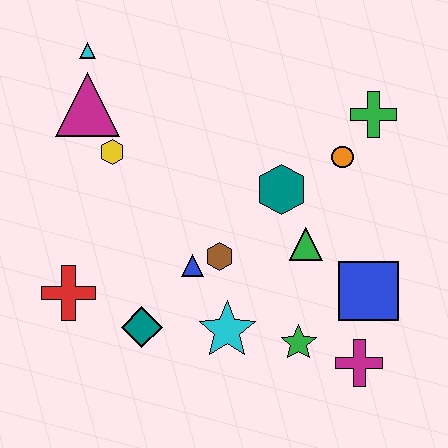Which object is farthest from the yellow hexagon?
The magenta cross is farthest from the yellow hexagon.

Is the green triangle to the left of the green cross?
Yes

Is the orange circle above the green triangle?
Yes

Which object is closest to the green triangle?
The teal hexagon is closest to the green triangle.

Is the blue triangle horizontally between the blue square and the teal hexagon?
No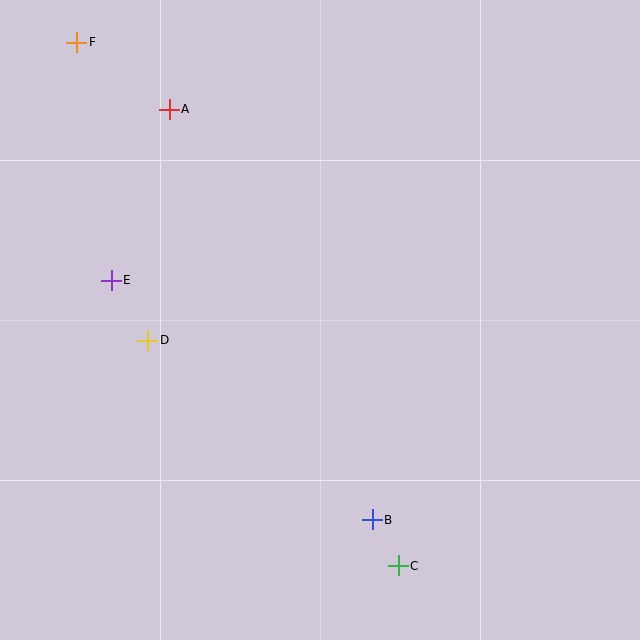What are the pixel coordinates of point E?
Point E is at (111, 280).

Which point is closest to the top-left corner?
Point F is closest to the top-left corner.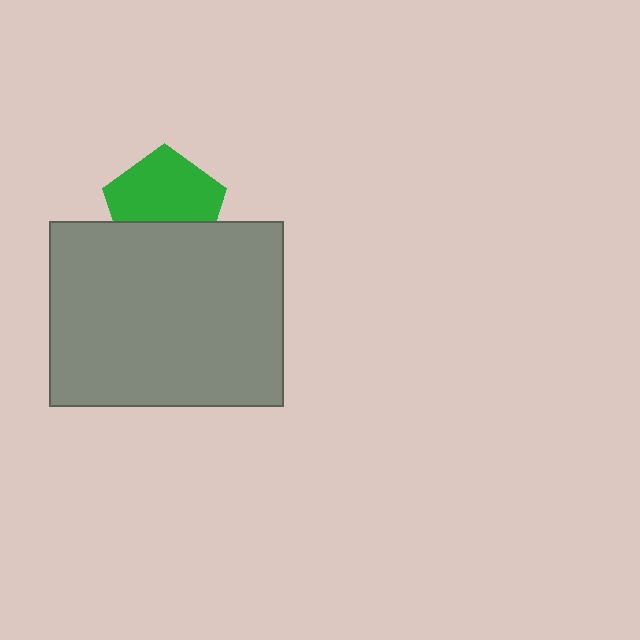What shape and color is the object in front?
The object in front is a gray rectangle.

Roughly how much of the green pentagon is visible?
About half of it is visible (roughly 64%).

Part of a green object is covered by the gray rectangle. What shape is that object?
It is a pentagon.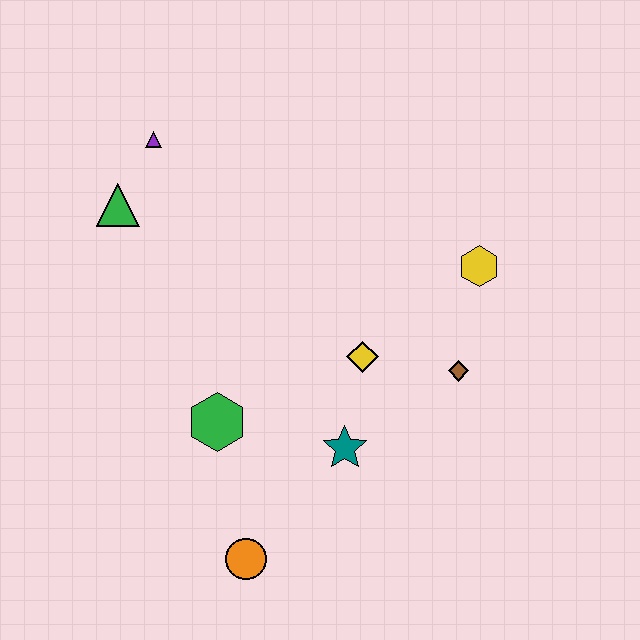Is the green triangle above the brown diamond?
Yes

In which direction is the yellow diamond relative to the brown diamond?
The yellow diamond is to the left of the brown diamond.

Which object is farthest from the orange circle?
The purple triangle is farthest from the orange circle.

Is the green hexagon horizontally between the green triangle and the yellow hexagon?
Yes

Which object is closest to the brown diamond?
The yellow diamond is closest to the brown diamond.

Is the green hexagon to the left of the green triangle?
No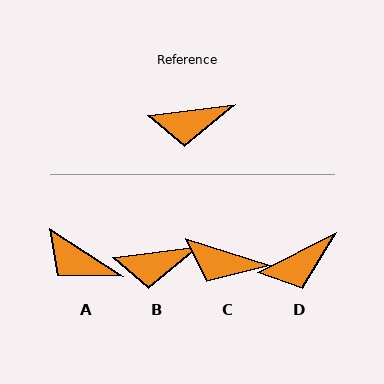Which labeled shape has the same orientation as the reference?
B.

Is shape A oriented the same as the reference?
No, it is off by about 40 degrees.